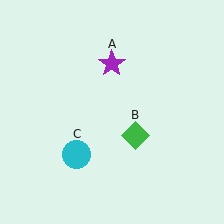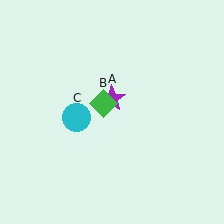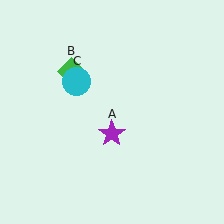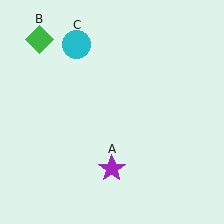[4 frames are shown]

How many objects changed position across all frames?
3 objects changed position: purple star (object A), green diamond (object B), cyan circle (object C).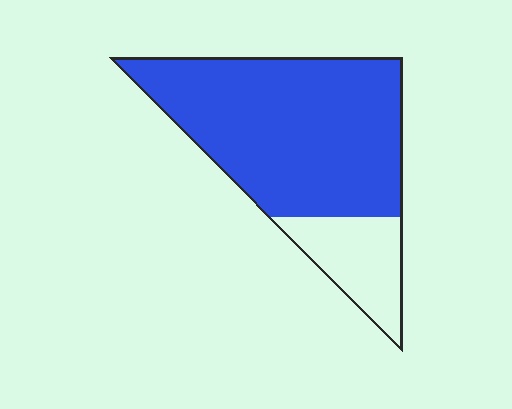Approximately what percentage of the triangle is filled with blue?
Approximately 80%.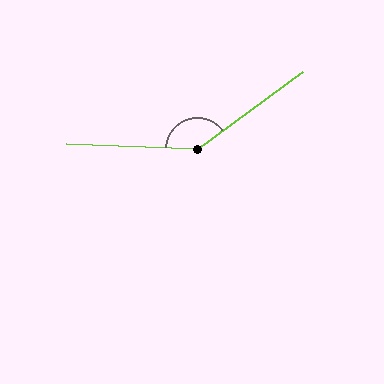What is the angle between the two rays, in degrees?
Approximately 142 degrees.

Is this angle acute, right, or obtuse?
It is obtuse.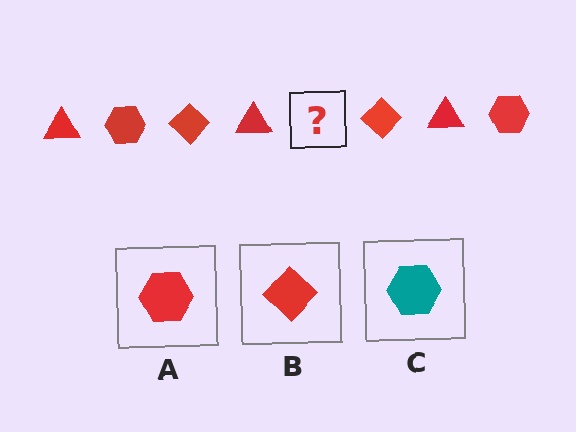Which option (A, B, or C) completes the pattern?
A.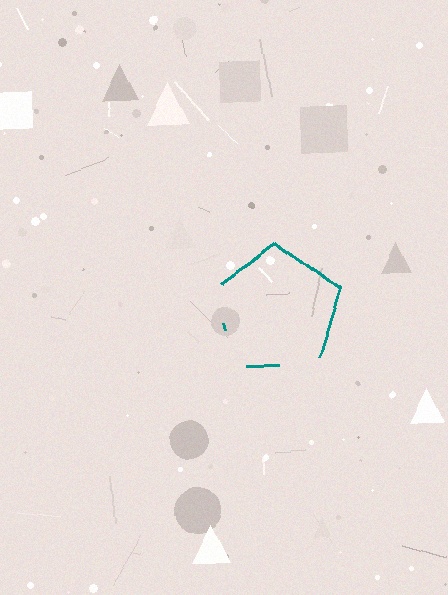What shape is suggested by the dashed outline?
The dashed outline suggests a pentagon.